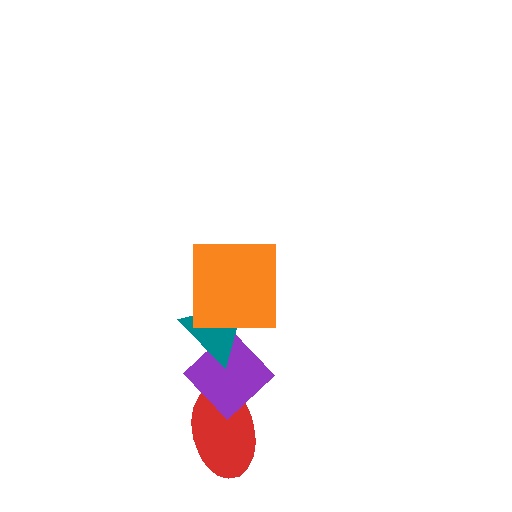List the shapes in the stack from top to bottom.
From top to bottom: the orange square, the teal triangle, the purple diamond, the red ellipse.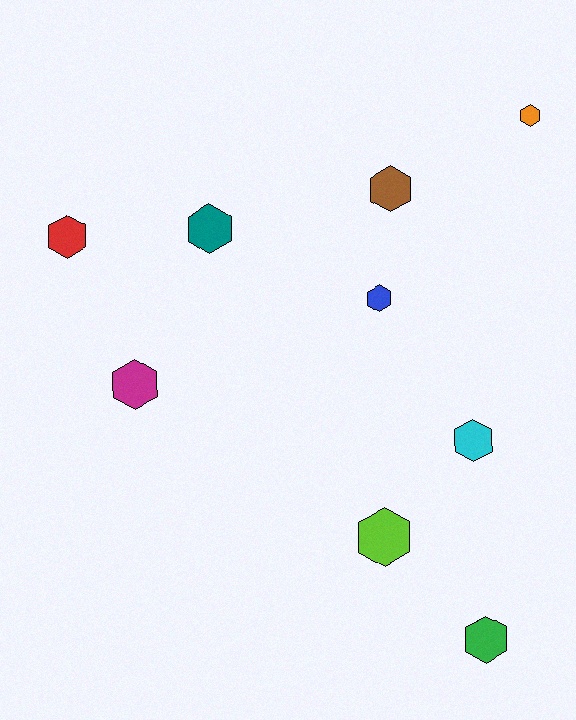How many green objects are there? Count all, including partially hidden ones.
There is 1 green object.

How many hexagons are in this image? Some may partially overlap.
There are 9 hexagons.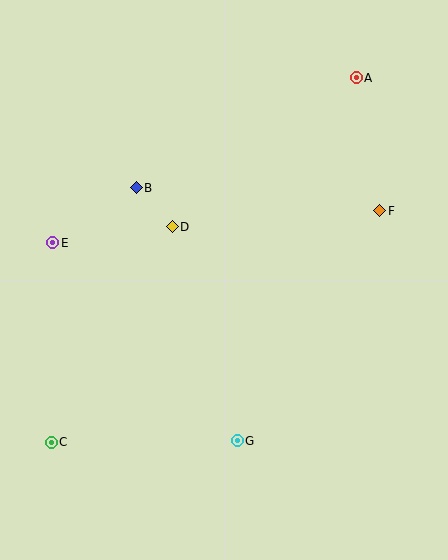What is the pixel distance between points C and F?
The distance between C and F is 402 pixels.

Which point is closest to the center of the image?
Point D at (172, 227) is closest to the center.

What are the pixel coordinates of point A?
Point A is at (356, 78).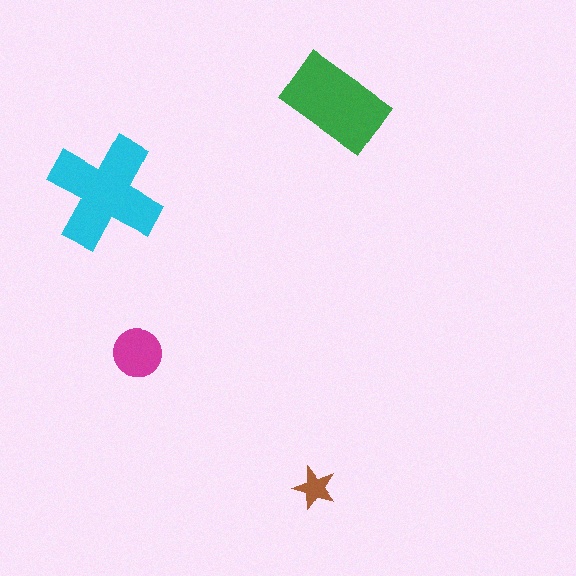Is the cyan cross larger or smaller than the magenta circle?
Larger.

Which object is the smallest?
The brown star.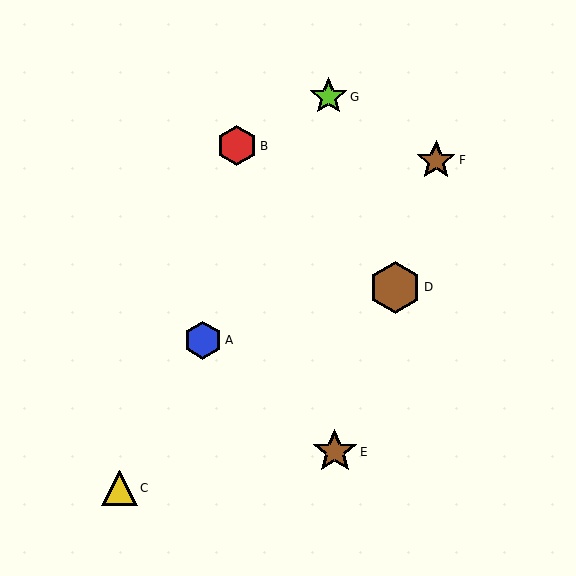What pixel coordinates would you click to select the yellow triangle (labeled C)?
Click at (119, 488) to select the yellow triangle C.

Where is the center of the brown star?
The center of the brown star is at (335, 452).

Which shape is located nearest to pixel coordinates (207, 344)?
The blue hexagon (labeled A) at (203, 340) is nearest to that location.